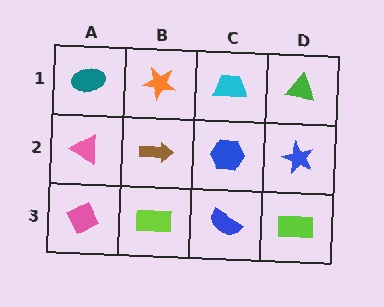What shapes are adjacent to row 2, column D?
A green triangle (row 1, column D), a lime rectangle (row 3, column D), a blue hexagon (row 2, column C).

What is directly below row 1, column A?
A pink triangle.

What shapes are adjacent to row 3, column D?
A blue star (row 2, column D), a blue semicircle (row 3, column C).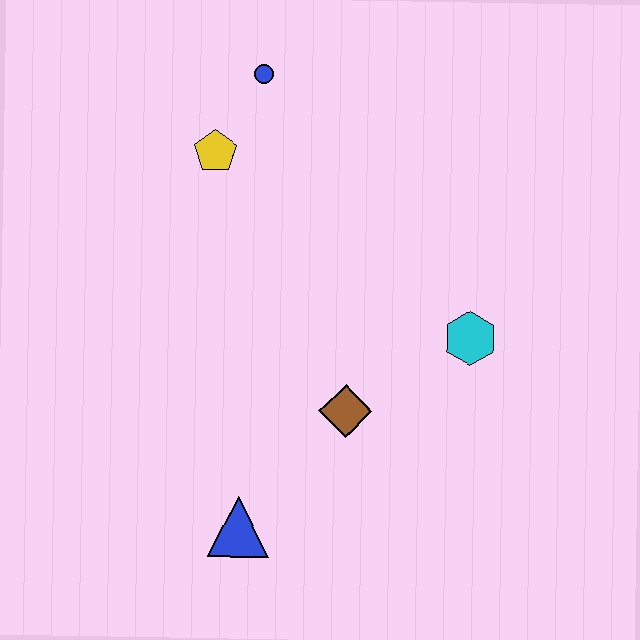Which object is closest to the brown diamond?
The cyan hexagon is closest to the brown diamond.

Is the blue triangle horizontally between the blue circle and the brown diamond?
No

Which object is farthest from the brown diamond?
The blue circle is farthest from the brown diamond.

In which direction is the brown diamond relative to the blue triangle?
The brown diamond is above the blue triangle.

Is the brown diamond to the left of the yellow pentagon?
No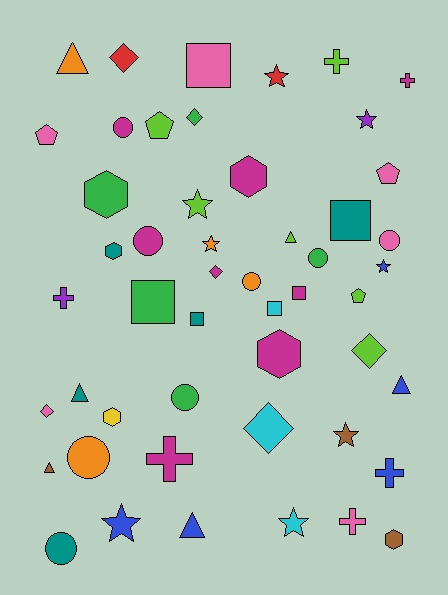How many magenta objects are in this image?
There are 8 magenta objects.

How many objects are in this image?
There are 50 objects.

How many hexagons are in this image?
There are 6 hexagons.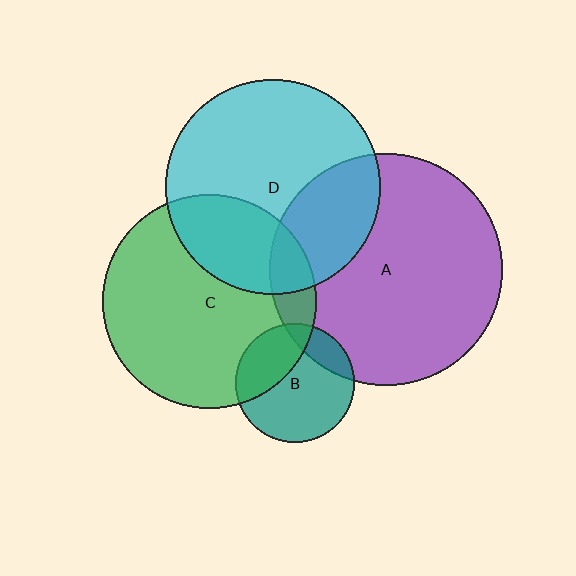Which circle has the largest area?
Circle A (purple).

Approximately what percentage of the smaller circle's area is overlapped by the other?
Approximately 10%.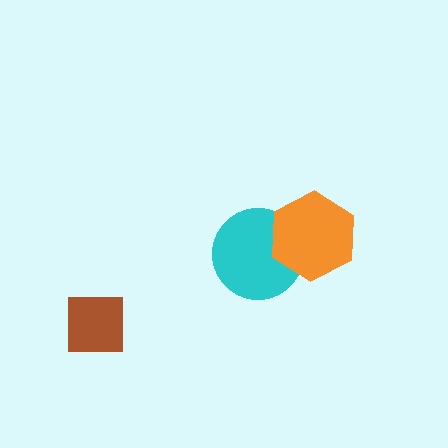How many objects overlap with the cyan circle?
1 object overlaps with the cyan circle.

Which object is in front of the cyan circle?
The orange hexagon is in front of the cyan circle.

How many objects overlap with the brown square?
0 objects overlap with the brown square.